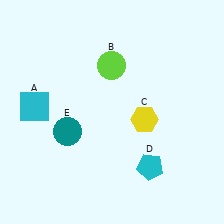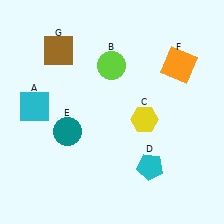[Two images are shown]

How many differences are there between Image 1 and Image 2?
There are 2 differences between the two images.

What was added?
An orange square (F), a brown square (G) were added in Image 2.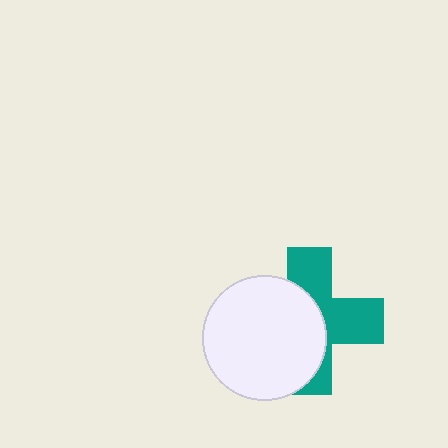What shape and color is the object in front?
The object in front is a white circle.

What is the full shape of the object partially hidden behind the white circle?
The partially hidden object is a teal cross.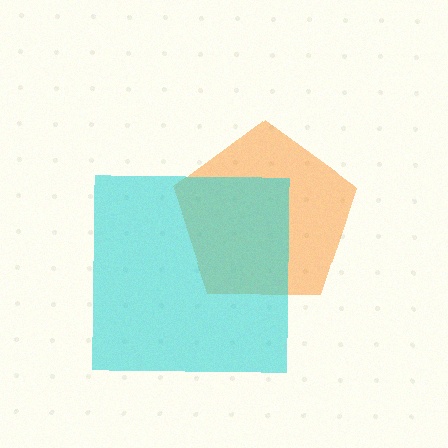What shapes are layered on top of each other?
The layered shapes are: an orange pentagon, a cyan square.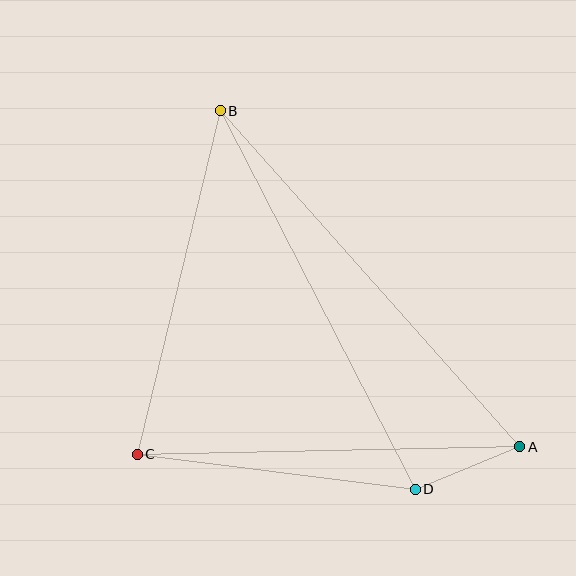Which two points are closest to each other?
Points A and D are closest to each other.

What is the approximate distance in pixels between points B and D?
The distance between B and D is approximately 426 pixels.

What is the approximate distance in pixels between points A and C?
The distance between A and C is approximately 383 pixels.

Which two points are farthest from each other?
Points A and B are farthest from each other.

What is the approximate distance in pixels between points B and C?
The distance between B and C is approximately 354 pixels.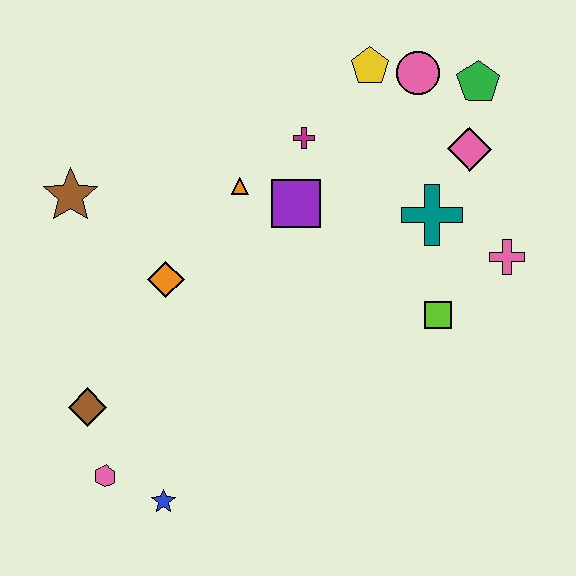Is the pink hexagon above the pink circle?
No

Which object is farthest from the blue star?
The green pentagon is farthest from the blue star.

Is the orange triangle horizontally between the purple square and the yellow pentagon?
No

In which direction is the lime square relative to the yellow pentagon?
The lime square is below the yellow pentagon.